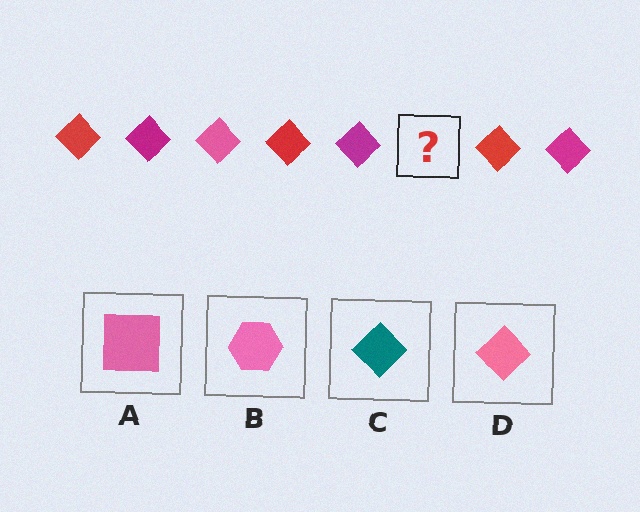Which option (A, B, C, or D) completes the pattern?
D.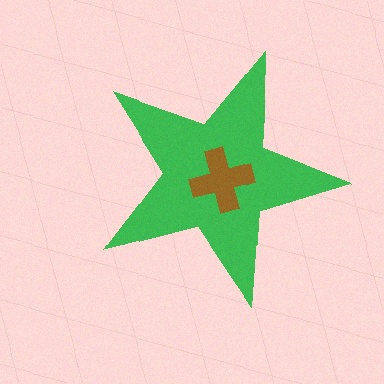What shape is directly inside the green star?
The brown cross.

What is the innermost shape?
The brown cross.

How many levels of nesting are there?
2.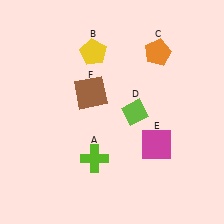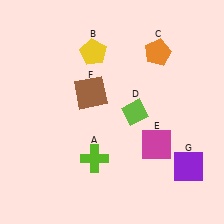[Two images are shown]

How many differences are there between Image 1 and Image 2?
There is 1 difference between the two images.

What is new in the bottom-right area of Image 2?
A purple square (G) was added in the bottom-right area of Image 2.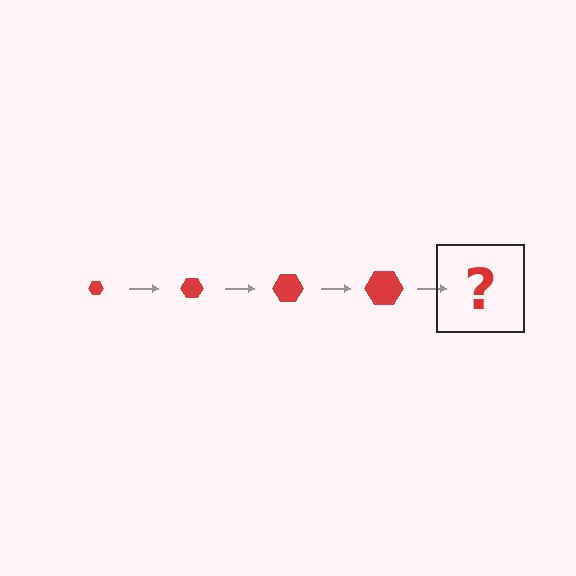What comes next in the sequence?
The next element should be a red hexagon, larger than the previous one.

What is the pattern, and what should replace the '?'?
The pattern is that the hexagon gets progressively larger each step. The '?' should be a red hexagon, larger than the previous one.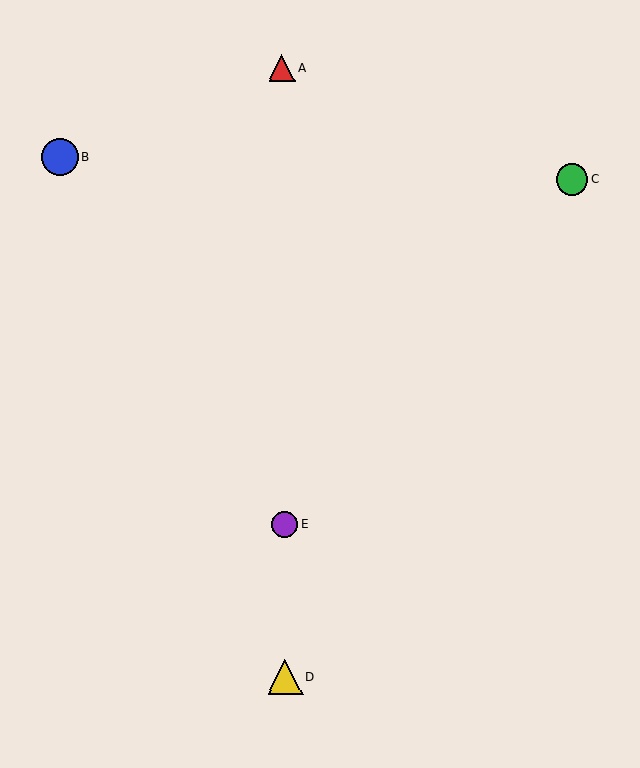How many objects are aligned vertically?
3 objects (A, D, E) are aligned vertically.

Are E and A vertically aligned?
Yes, both are at x≈284.